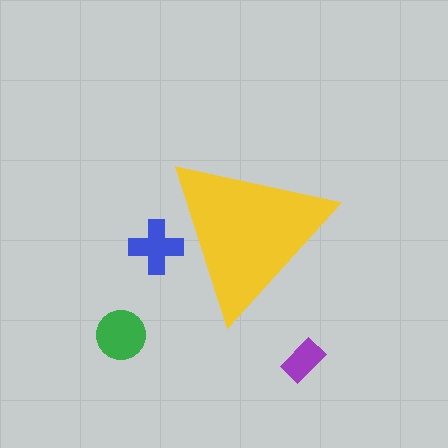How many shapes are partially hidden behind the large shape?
1 shape is partially hidden.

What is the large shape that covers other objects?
A yellow triangle.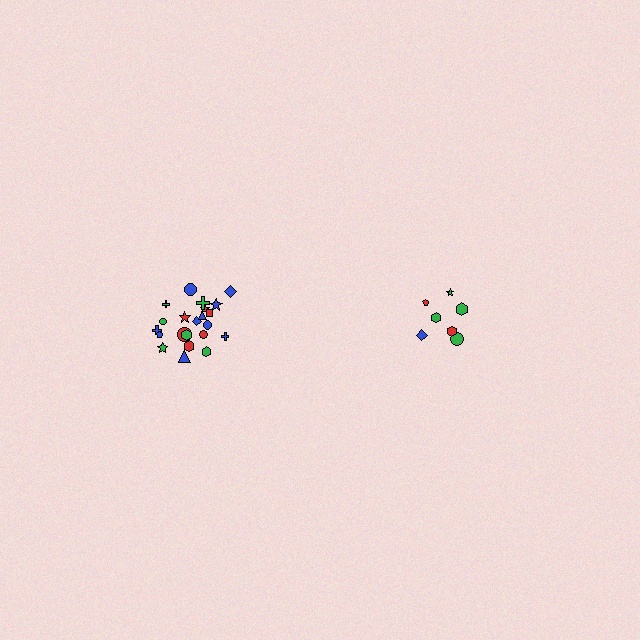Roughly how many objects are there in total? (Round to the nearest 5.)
Roughly 30 objects in total.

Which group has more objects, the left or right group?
The left group.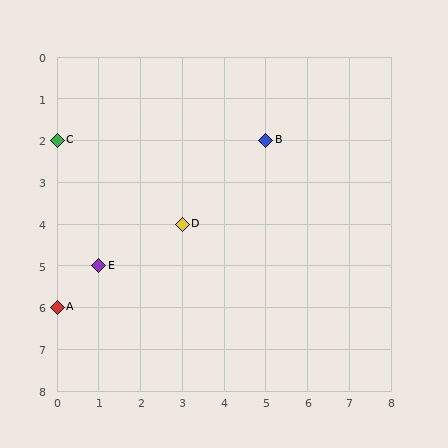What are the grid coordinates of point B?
Point B is at grid coordinates (5, 2).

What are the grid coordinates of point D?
Point D is at grid coordinates (3, 4).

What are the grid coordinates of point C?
Point C is at grid coordinates (0, 2).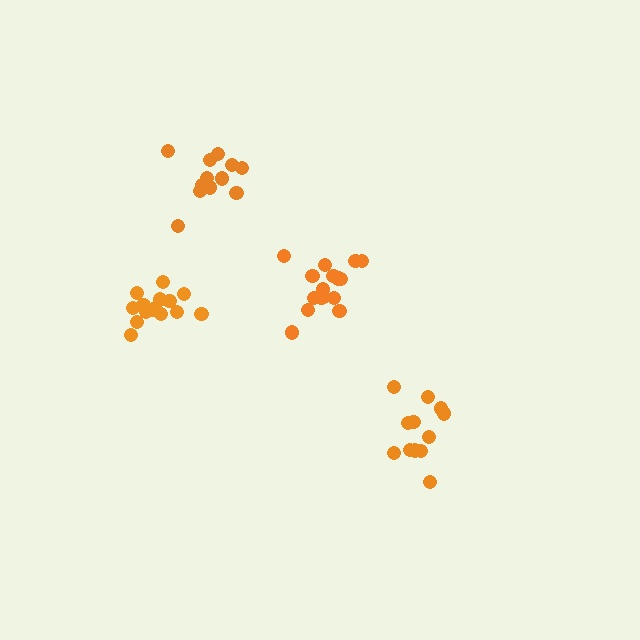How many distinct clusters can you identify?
There are 4 distinct clusters.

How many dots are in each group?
Group 1: 12 dots, Group 2: 14 dots, Group 3: 12 dots, Group 4: 16 dots (54 total).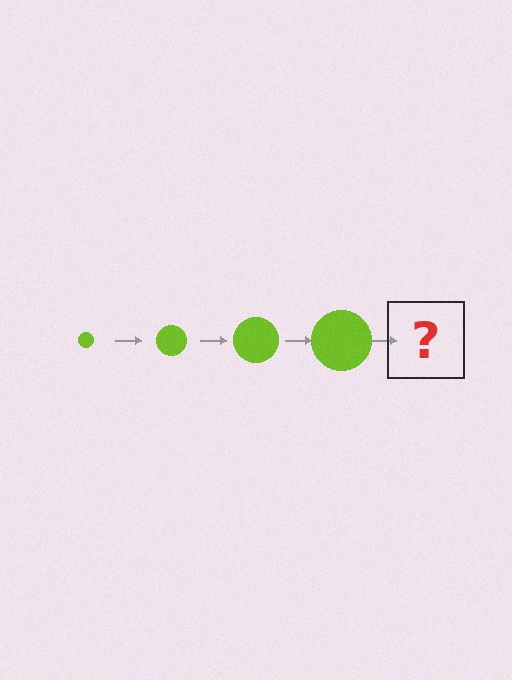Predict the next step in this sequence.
The next step is a lime circle, larger than the previous one.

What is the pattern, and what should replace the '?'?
The pattern is that the circle gets progressively larger each step. The '?' should be a lime circle, larger than the previous one.